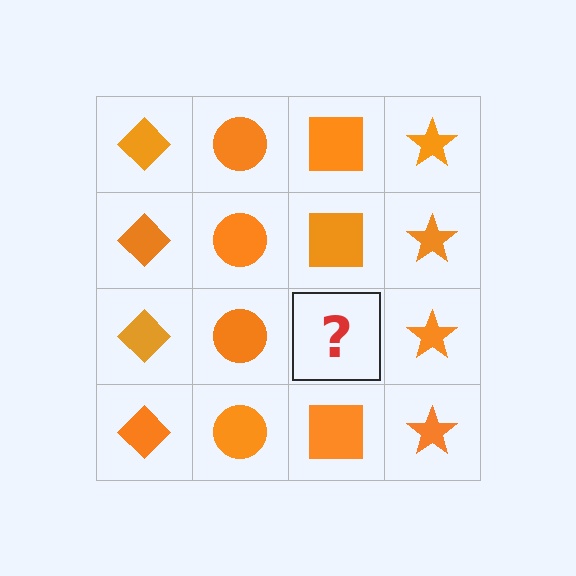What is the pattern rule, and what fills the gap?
The rule is that each column has a consistent shape. The gap should be filled with an orange square.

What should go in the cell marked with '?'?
The missing cell should contain an orange square.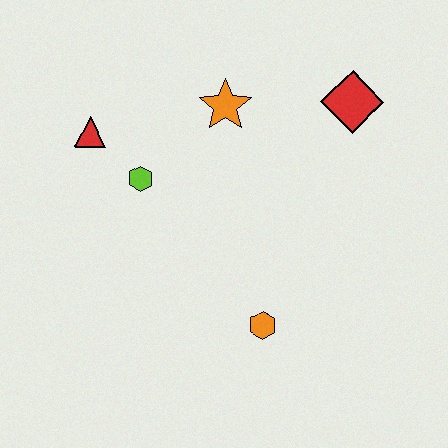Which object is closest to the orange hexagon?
The lime hexagon is closest to the orange hexagon.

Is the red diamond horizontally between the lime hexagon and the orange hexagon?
No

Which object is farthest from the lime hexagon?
The red diamond is farthest from the lime hexagon.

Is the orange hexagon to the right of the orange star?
Yes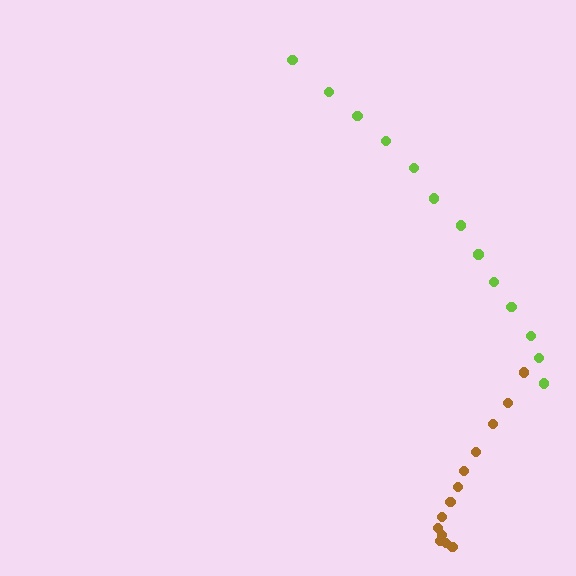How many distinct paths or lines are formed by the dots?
There are 2 distinct paths.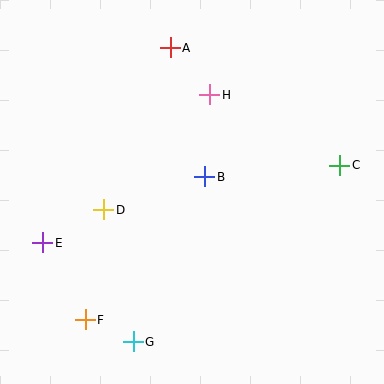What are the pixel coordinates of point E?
Point E is at (43, 243).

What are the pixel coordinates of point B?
Point B is at (205, 177).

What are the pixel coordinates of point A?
Point A is at (170, 48).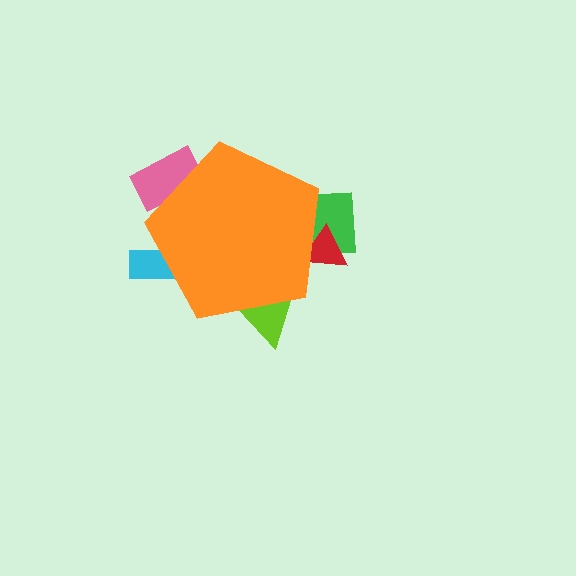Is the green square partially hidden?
Yes, the green square is partially hidden behind the orange pentagon.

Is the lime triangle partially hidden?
Yes, the lime triangle is partially hidden behind the orange pentagon.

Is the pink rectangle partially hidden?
Yes, the pink rectangle is partially hidden behind the orange pentagon.